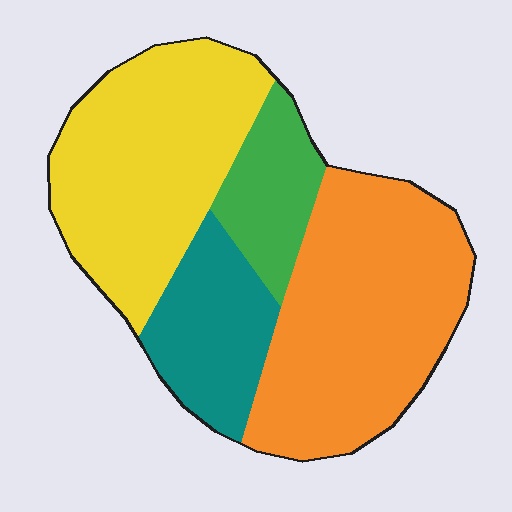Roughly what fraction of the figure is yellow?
Yellow takes up between a quarter and a half of the figure.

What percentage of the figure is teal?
Teal covers around 15% of the figure.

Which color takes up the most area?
Orange, at roughly 40%.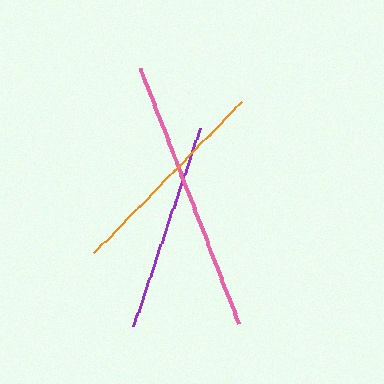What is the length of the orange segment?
The orange segment is approximately 211 pixels long.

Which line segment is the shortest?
The purple line is the shortest at approximately 209 pixels.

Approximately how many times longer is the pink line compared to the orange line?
The pink line is approximately 1.3 times the length of the orange line.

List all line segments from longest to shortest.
From longest to shortest: pink, orange, purple.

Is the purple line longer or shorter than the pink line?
The pink line is longer than the purple line.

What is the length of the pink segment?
The pink segment is approximately 275 pixels long.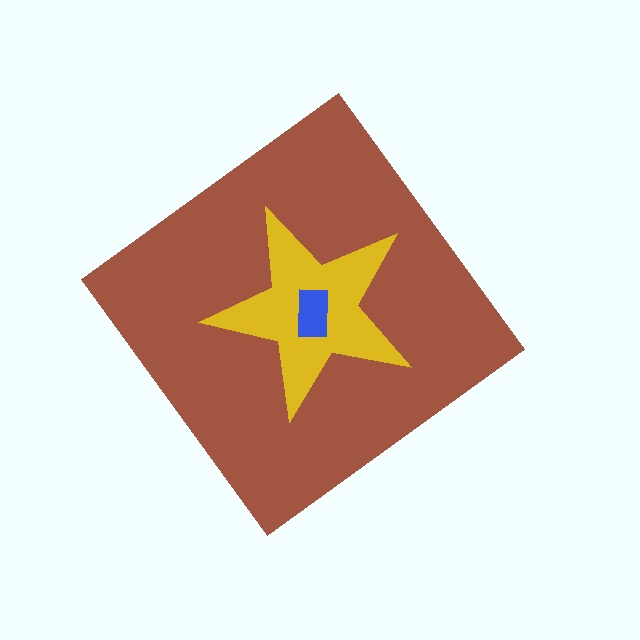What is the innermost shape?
The blue rectangle.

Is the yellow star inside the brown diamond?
Yes.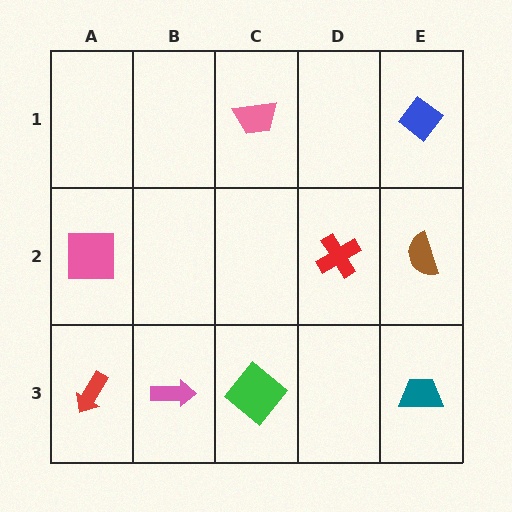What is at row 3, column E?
A teal trapezoid.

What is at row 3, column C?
A green diamond.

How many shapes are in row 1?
2 shapes.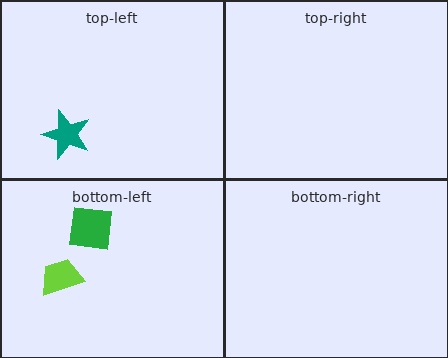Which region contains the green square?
The bottom-left region.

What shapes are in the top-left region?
The teal star.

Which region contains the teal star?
The top-left region.